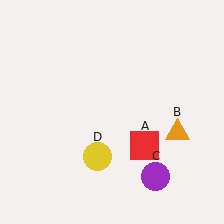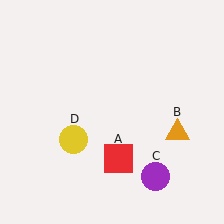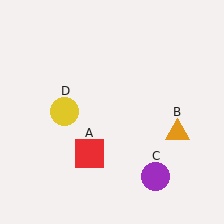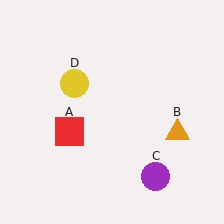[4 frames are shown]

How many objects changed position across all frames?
2 objects changed position: red square (object A), yellow circle (object D).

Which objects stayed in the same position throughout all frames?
Orange triangle (object B) and purple circle (object C) remained stationary.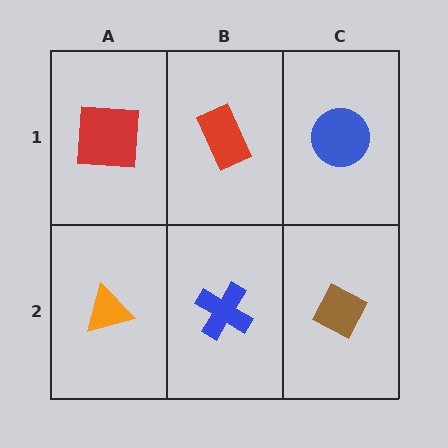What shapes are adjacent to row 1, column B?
A blue cross (row 2, column B), a red square (row 1, column A), a blue circle (row 1, column C).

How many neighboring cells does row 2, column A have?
2.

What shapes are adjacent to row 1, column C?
A brown diamond (row 2, column C), a red rectangle (row 1, column B).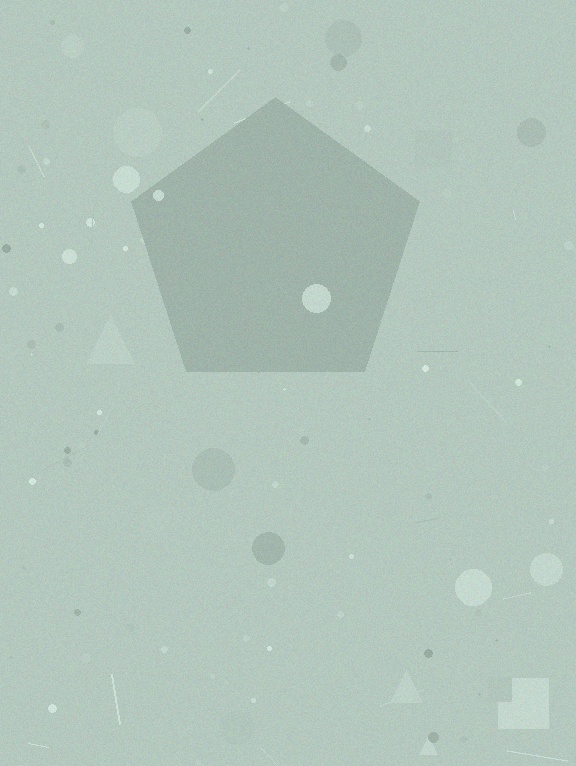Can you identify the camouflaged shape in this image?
The camouflaged shape is a pentagon.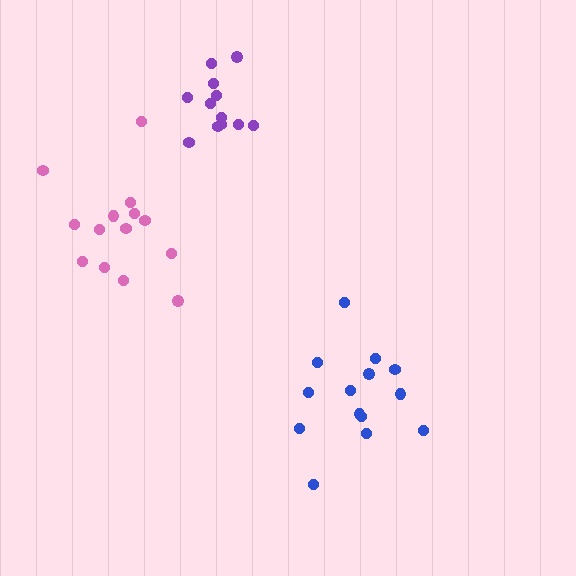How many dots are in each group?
Group 1: 14 dots, Group 2: 12 dots, Group 3: 14 dots (40 total).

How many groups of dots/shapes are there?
There are 3 groups.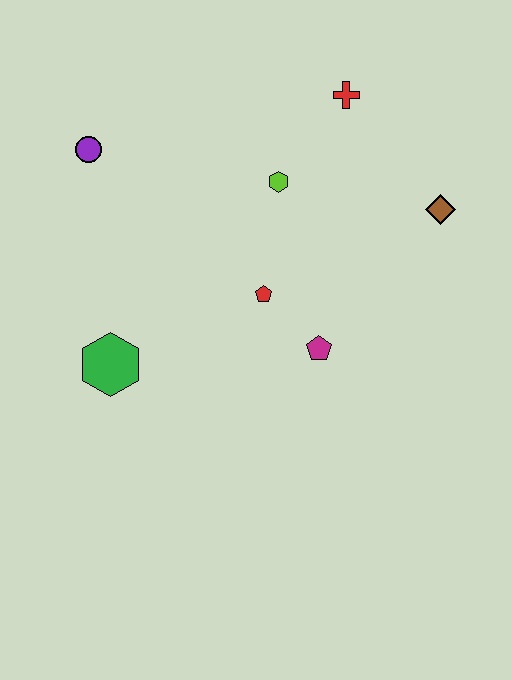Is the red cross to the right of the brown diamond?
No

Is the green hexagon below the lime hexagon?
Yes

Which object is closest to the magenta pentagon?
The red pentagon is closest to the magenta pentagon.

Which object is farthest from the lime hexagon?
The green hexagon is farthest from the lime hexagon.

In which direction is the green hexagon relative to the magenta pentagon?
The green hexagon is to the left of the magenta pentagon.